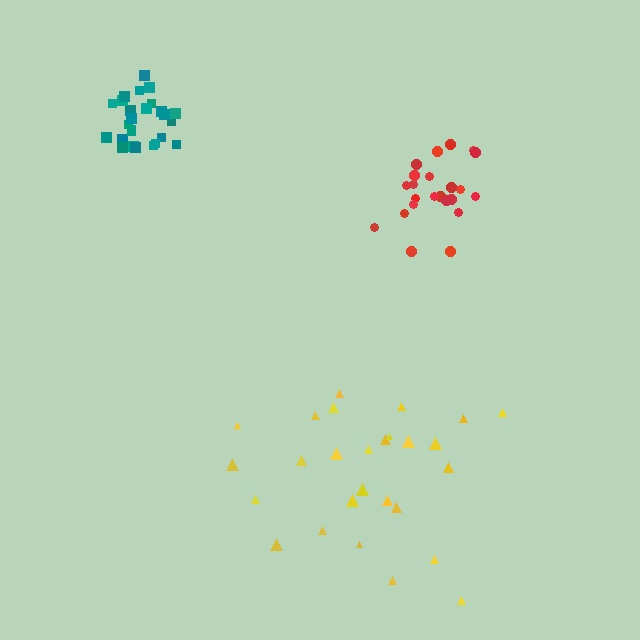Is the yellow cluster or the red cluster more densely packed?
Red.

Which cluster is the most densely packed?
Red.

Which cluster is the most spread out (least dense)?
Yellow.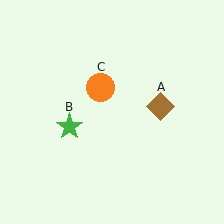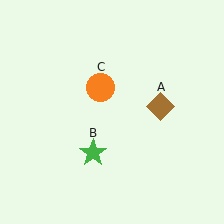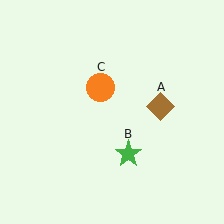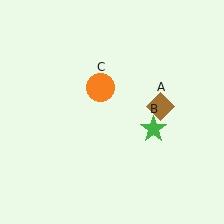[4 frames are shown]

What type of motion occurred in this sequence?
The green star (object B) rotated counterclockwise around the center of the scene.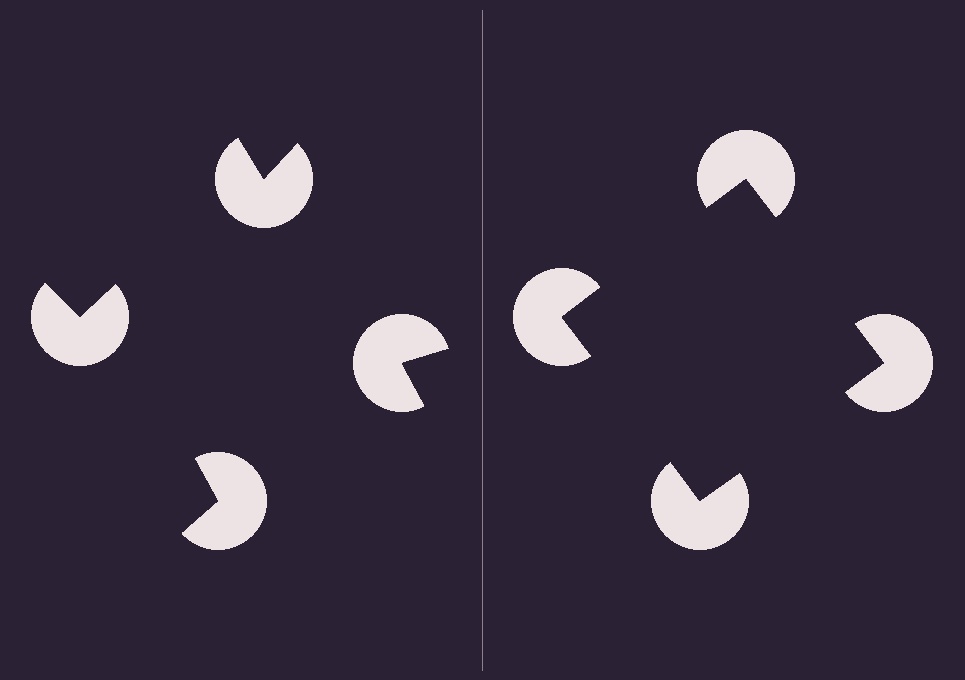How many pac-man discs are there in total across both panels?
8 — 4 on each side.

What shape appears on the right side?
An illusory square.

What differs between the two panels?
The pac-man discs are positioned identically on both sides; only the wedge orientations differ. On the right they align to a square; on the left they are misaligned.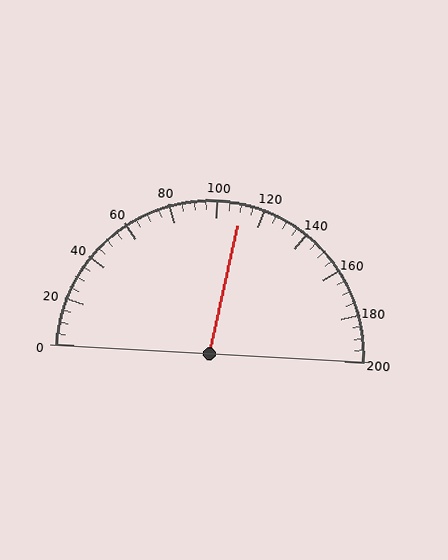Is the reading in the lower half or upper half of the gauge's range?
The reading is in the upper half of the range (0 to 200).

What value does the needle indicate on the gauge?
The needle indicates approximately 110.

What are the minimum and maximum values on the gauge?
The gauge ranges from 0 to 200.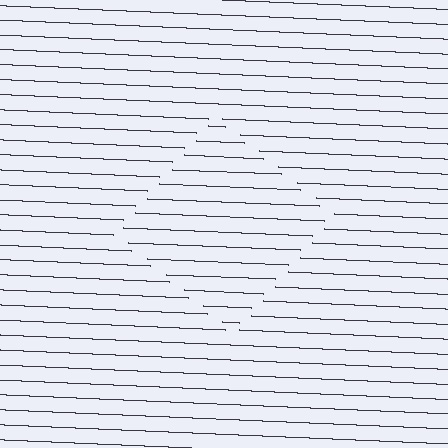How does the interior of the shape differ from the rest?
The interior of the shape contains the same grating, shifted by half a period — the contour is defined by the phase discontinuity where line-ends from the inner and outer gratings abut.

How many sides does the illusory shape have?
4 sides — the line-ends trace a square.